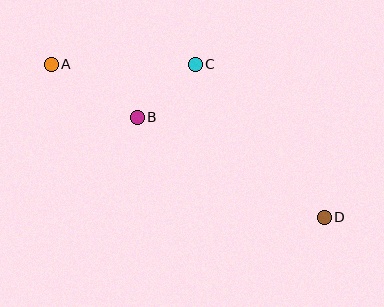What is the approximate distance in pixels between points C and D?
The distance between C and D is approximately 200 pixels.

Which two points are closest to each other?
Points B and C are closest to each other.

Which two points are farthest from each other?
Points A and D are farthest from each other.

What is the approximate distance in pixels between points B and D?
The distance between B and D is approximately 212 pixels.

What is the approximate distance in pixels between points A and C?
The distance between A and C is approximately 144 pixels.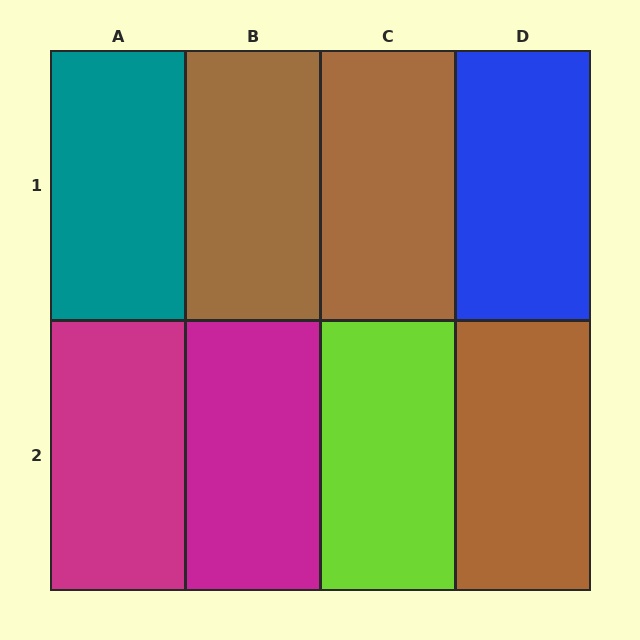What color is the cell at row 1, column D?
Blue.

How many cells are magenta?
2 cells are magenta.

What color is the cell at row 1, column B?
Brown.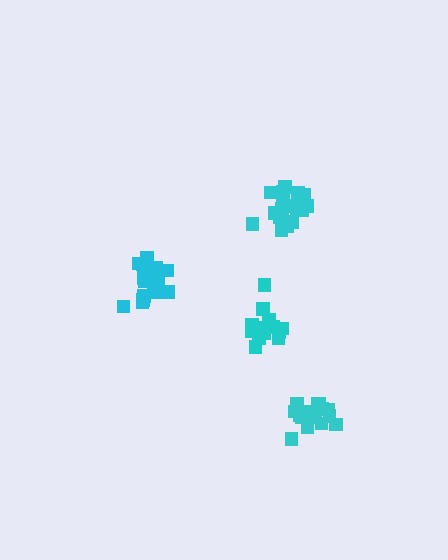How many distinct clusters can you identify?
There are 4 distinct clusters.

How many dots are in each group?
Group 1: 14 dots, Group 2: 16 dots, Group 3: 19 dots, Group 4: 19 dots (68 total).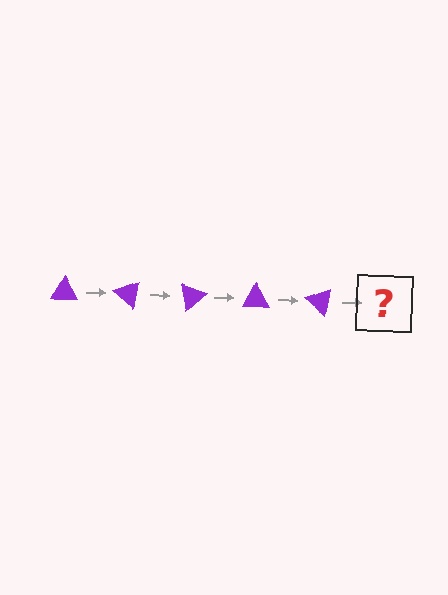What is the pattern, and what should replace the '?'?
The pattern is that the triangle rotates 40 degrees each step. The '?' should be a purple triangle rotated 200 degrees.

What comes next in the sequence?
The next element should be a purple triangle rotated 200 degrees.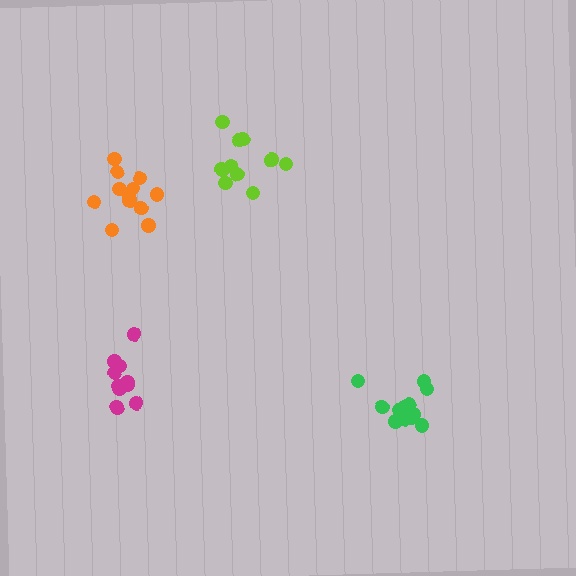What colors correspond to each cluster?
The clusters are colored: green, lime, magenta, orange.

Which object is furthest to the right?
The green cluster is rightmost.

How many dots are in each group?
Group 1: 12 dots, Group 2: 10 dots, Group 3: 11 dots, Group 4: 12 dots (45 total).